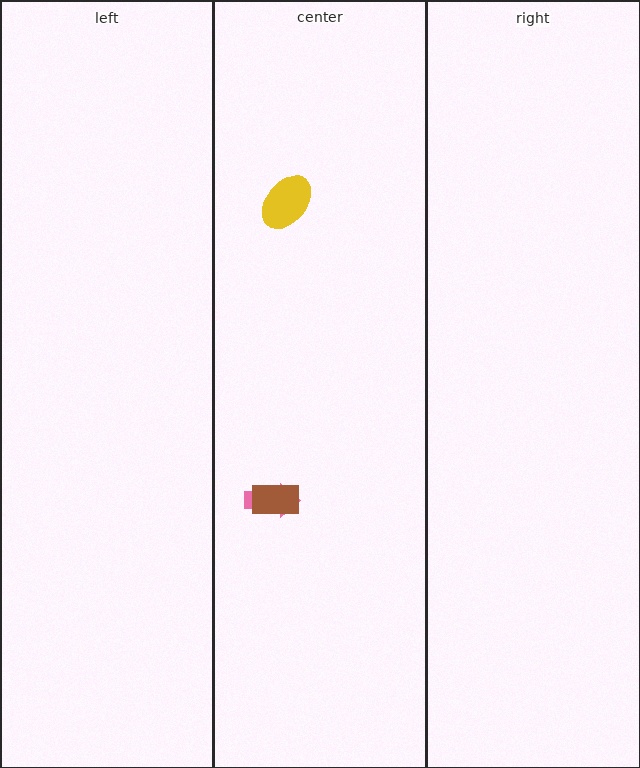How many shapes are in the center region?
3.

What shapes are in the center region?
The pink arrow, the brown rectangle, the yellow ellipse.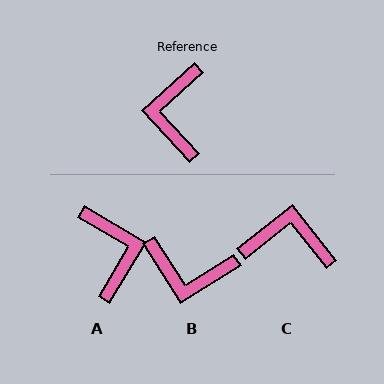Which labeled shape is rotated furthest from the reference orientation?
A, about 163 degrees away.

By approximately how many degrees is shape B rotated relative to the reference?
Approximately 80 degrees counter-clockwise.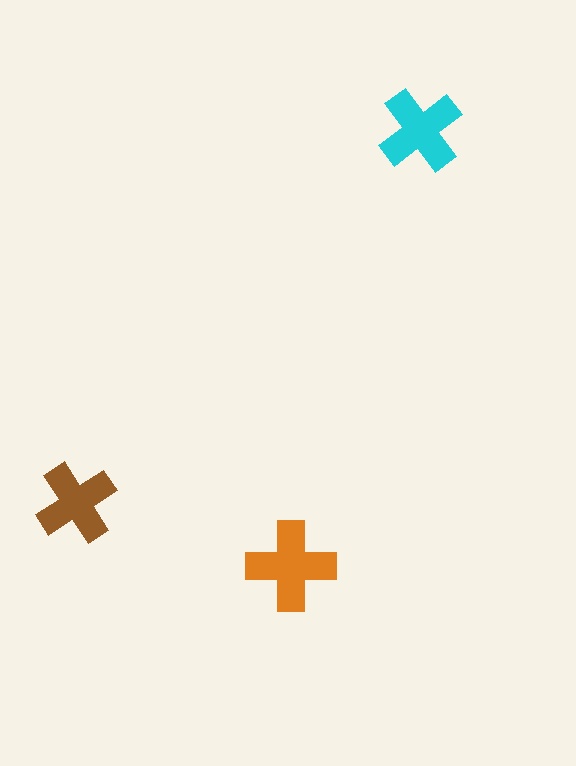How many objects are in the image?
There are 3 objects in the image.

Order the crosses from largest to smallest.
the orange one, the cyan one, the brown one.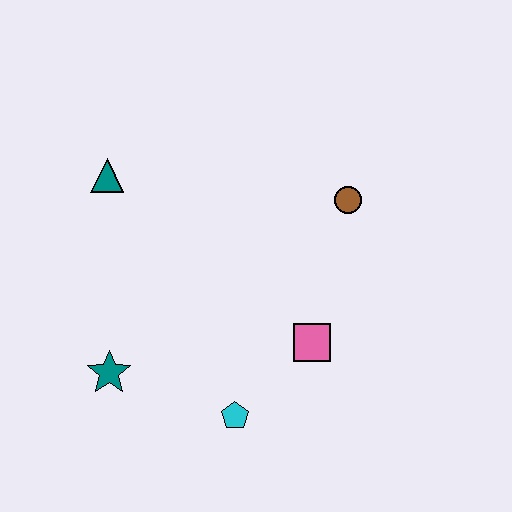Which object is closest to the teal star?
The cyan pentagon is closest to the teal star.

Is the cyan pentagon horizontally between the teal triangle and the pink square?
Yes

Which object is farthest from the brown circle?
The teal star is farthest from the brown circle.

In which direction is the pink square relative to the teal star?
The pink square is to the right of the teal star.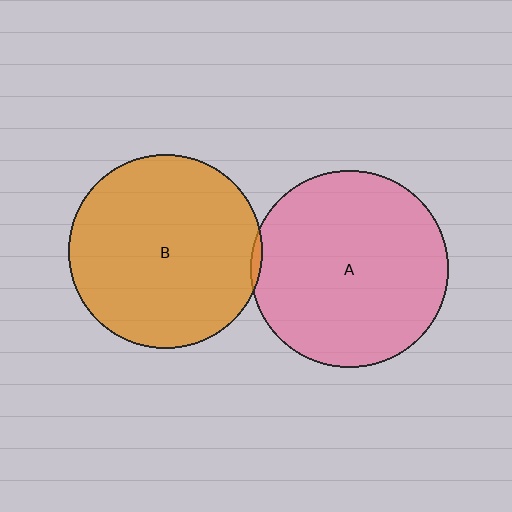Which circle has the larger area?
Circle A (pink).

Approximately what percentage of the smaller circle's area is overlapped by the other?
Approximately 5%.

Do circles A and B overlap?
Yes.